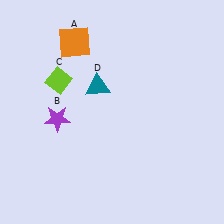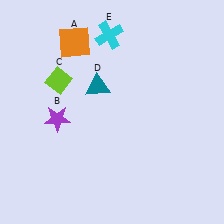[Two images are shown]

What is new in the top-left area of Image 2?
A cyan cross (E) was added in the top-left area of Image 2.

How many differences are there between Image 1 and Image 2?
There is 1 difference between the two images.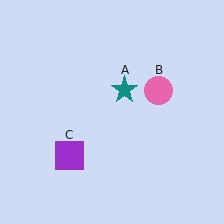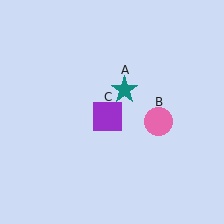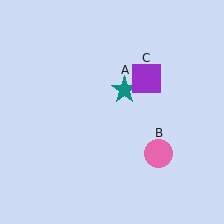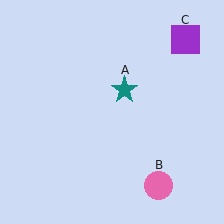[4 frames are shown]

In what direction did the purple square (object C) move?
The purple square (object C) moved up and to the right.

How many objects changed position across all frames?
2 objects changed position: pink circle (object B), purple square (object C).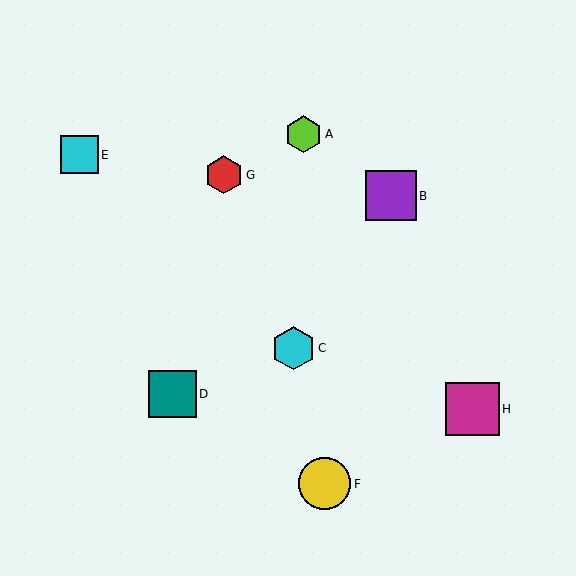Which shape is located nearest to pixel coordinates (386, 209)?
The purple square (labeled B) at (391, 196) is nearest to that location.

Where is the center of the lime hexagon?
The center of the lime hexagon is at (304, 134).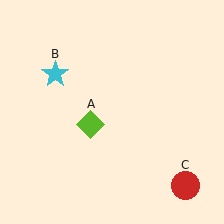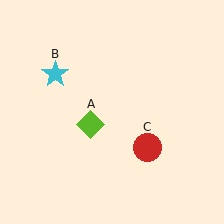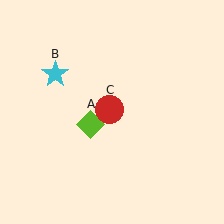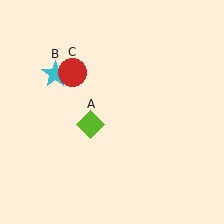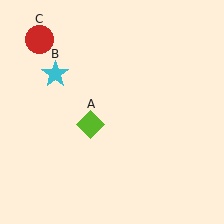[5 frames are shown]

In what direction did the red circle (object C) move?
The red circle (object C) moved up and to the left.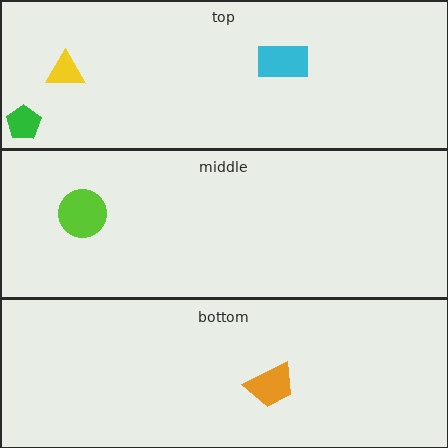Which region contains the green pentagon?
The top region.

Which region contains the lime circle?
The middle region.